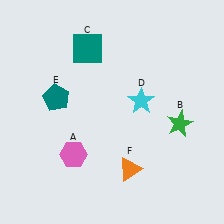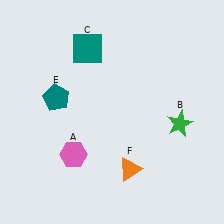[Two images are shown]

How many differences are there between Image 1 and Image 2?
There is 1 difference between the two images.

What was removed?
The cyan star (D) was removed in Image 2.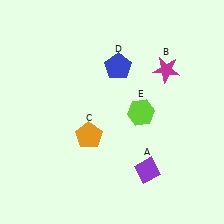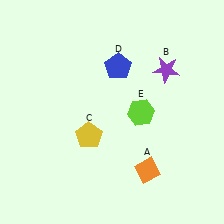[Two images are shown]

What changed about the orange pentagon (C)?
In Image 1, C is orange. In Image 2, it changed to yellow.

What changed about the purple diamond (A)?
In Image 1, A is purple. In Image 2, it changed to orange.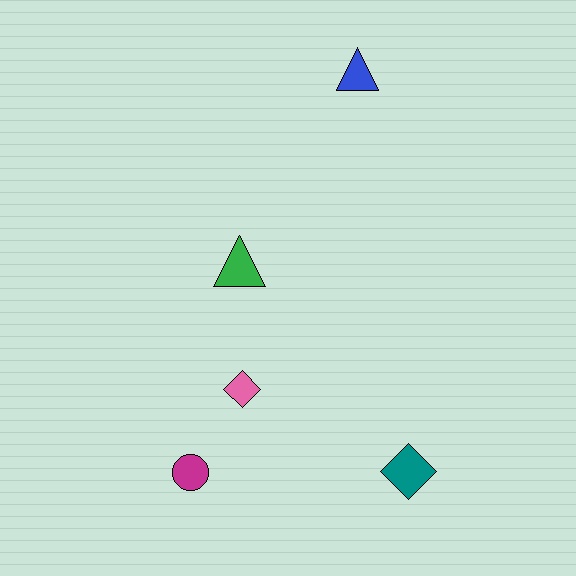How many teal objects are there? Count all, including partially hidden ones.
There is 1 teal object.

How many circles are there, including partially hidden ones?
There is 1 circle.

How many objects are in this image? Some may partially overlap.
There are 5 objects.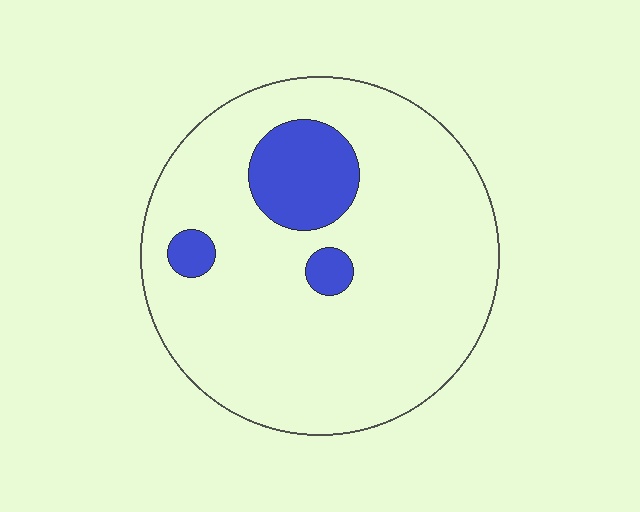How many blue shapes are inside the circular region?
3.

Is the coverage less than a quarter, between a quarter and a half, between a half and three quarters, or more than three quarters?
Less than a quarter.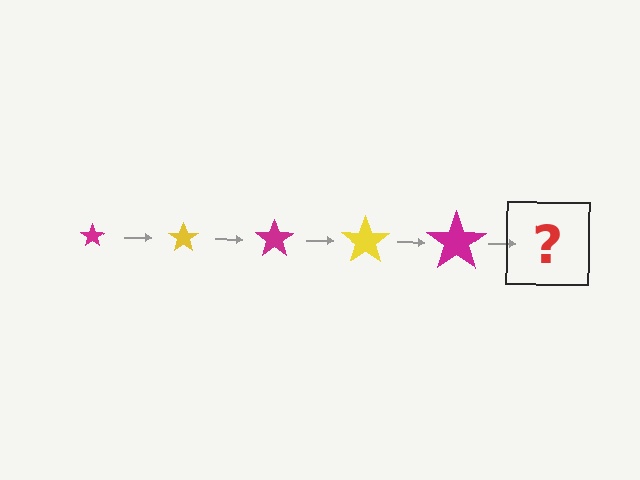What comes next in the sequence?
The next element should be a yellow star, larger than the previous one.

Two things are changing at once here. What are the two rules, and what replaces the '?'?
The two rules are that the star grows larger each step and the color cycles through magenta and yellow. The '?' should be a yellow star, larger than the previous one.